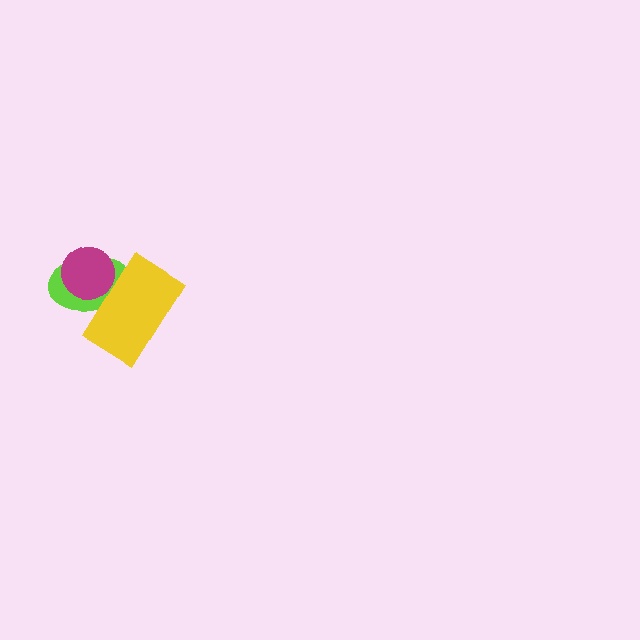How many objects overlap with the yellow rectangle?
2 objects overlap with the yellow rectangle.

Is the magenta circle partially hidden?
No, no other shape covers it.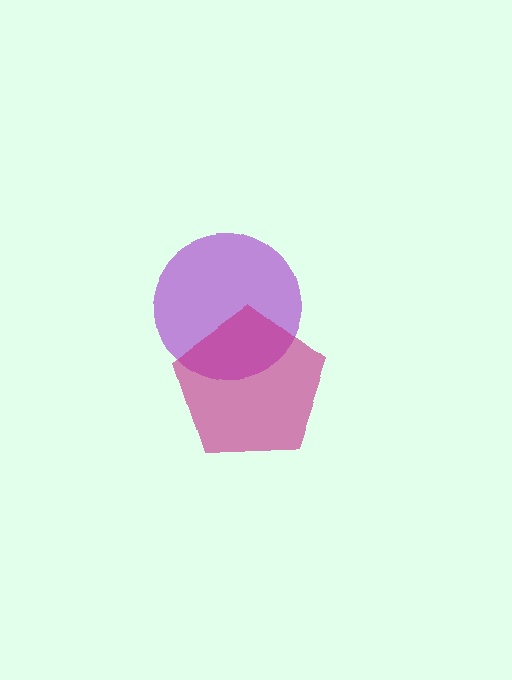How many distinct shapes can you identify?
There are 2 distinct shapes: a purple circle, a magenta pentagon.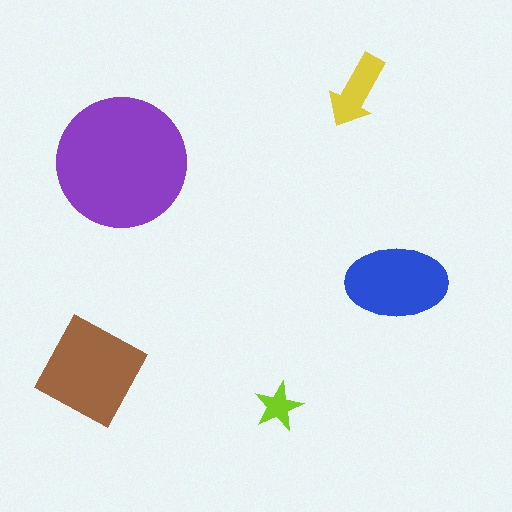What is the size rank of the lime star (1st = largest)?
5th.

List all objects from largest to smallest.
The purple circle, the brown diamond, the blue ellipse, the yellow arrow, the lime star.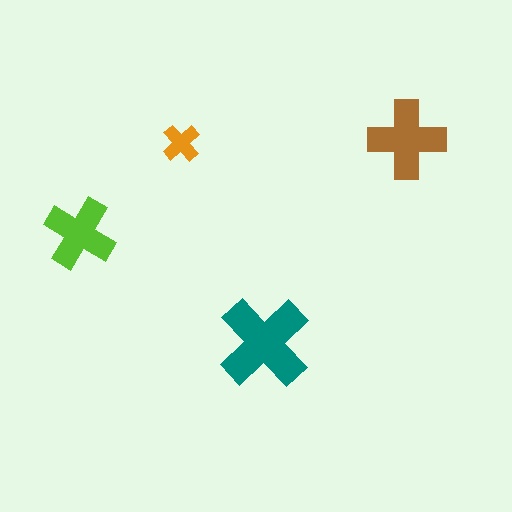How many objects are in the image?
There are 4 objects in the image.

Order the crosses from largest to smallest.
the teal one, the brown one, the lime one, the orange one.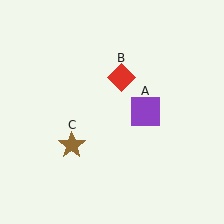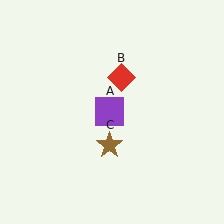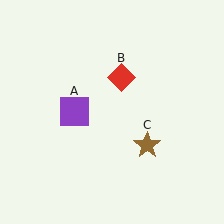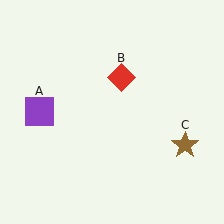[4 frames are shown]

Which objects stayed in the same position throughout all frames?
Red diamond (object B) remained stationary.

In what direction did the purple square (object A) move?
The purple square (object A) moved left.